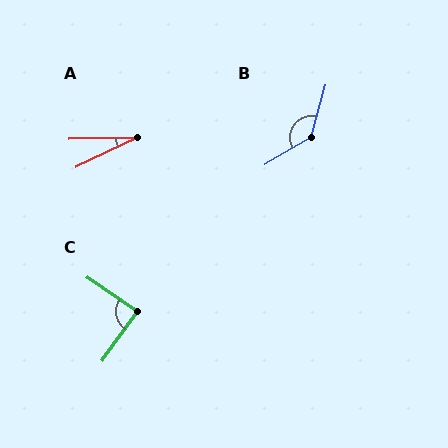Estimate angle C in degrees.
Approximately 89 degrees.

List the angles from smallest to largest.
A (25°), C (89°), B (136°).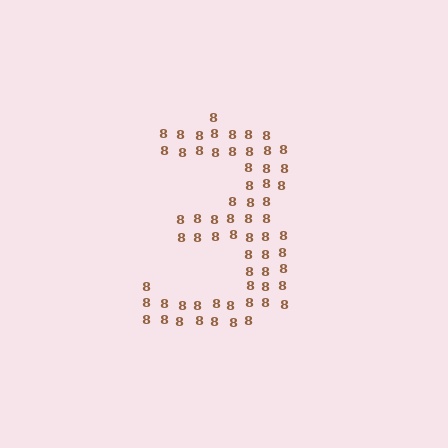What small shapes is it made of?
It is made of small digit 8's.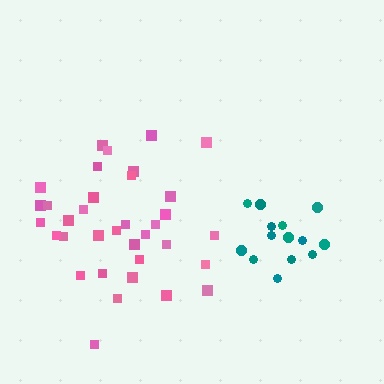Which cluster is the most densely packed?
Teal.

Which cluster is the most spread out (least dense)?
Pink.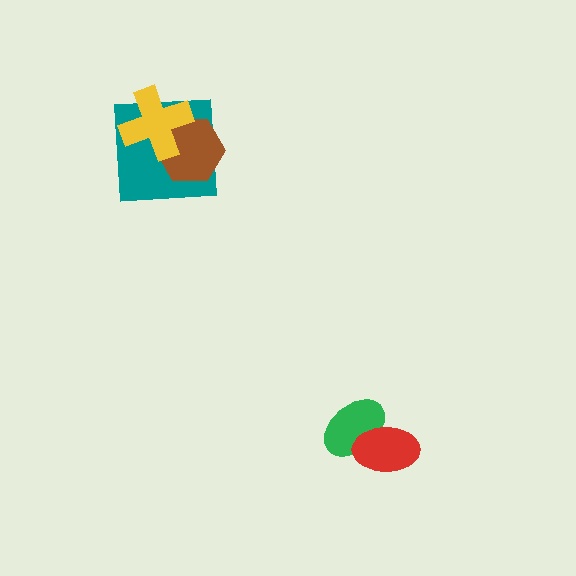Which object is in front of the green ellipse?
The red ellipse is in front of the green ellipse.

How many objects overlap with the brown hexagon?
2 objects overlap with the brown hexagon.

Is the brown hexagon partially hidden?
Yes, it is partially covered by another shape.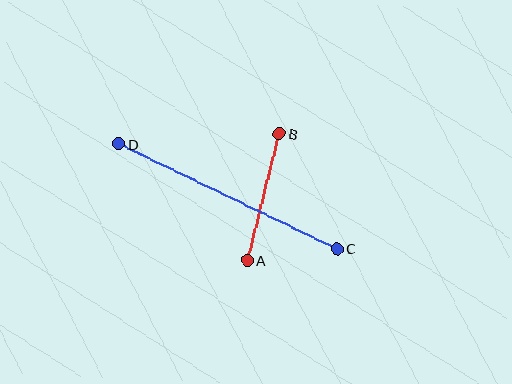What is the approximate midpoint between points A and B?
The midpoint is at approximately (263, 197) pixels.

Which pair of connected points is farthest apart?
Points C and D are farthest apart.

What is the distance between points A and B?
The distance is approximately 131 pixels.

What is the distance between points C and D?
The distance is approximately 242 pixels.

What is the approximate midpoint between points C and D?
The midpoint is at approximately (228, 196) pixels.